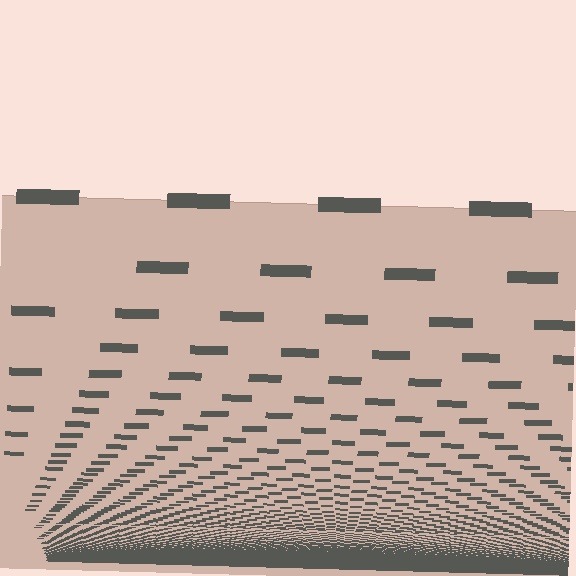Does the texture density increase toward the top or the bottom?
Density increases toward the bottom.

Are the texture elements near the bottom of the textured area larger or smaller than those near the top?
Smaller. The gradient is inverted — elements near the bottom are smaller and denser.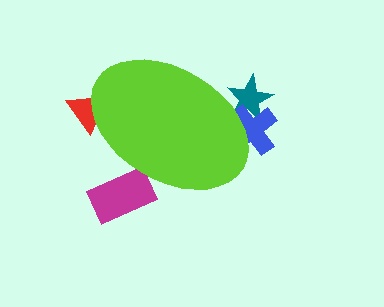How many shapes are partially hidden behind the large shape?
4 shapes are partially hidden.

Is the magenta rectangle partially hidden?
Yes, the magenta rectangle is partially hidden behind the lime ellipse.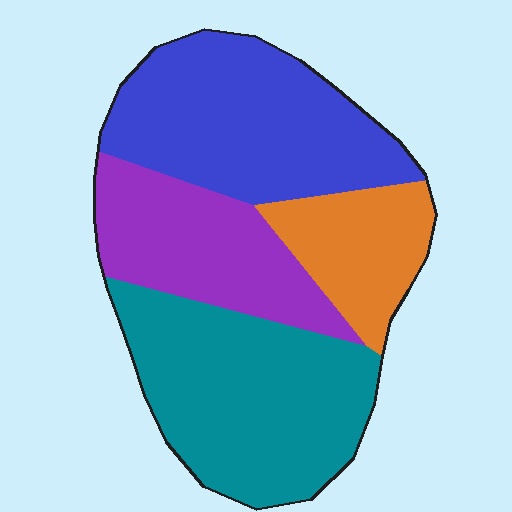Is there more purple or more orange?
Purple.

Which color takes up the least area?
Orange, at roughly 15%.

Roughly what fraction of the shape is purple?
Purple covers about 20% of the shape.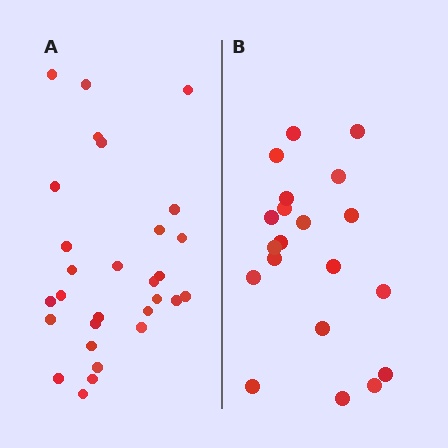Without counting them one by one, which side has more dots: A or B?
Region A (the left region) has more dots.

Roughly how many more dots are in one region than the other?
Region A has roughly 8 or so more dots than region B.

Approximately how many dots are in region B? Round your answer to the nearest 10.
About 20 dots.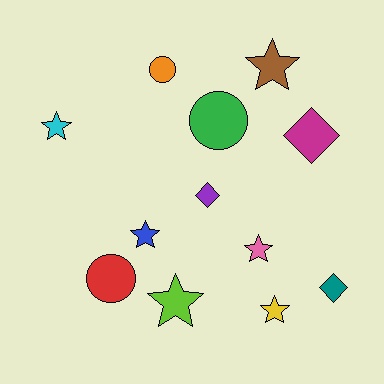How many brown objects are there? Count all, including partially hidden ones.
There is 1 brown object.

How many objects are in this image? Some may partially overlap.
There are 12 objects.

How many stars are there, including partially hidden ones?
There are 6 stars.